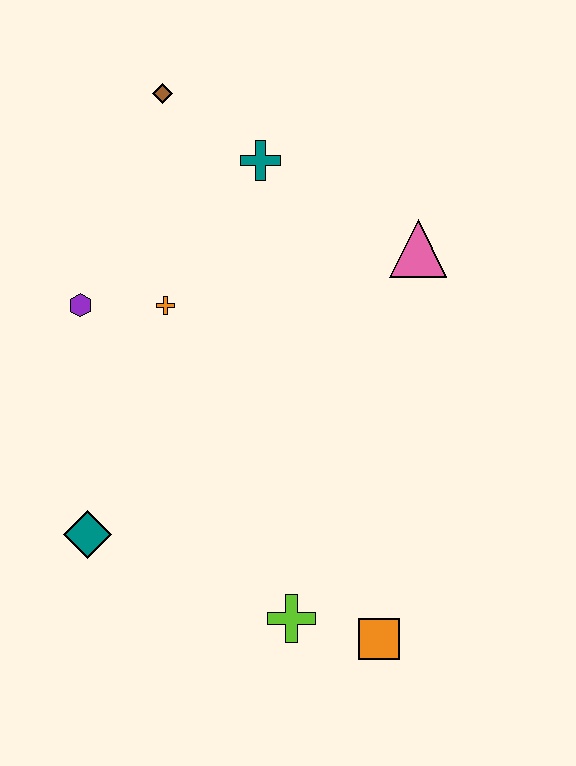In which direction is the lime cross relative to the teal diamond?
The lime cross is to the right of the teal diamond.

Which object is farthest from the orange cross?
The orange square is farthest from the orange cross.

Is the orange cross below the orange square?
No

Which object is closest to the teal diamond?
The lime cross is closest to the teal diamond.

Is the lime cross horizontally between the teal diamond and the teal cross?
No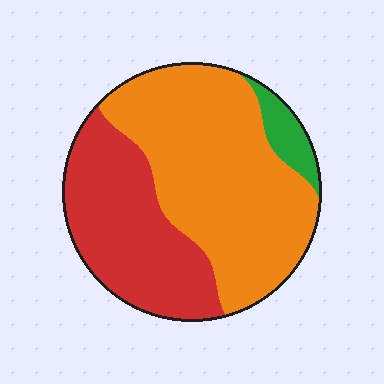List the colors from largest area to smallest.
From largest to smallest: orange, red, green.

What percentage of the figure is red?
Red covers around 35% of the figure.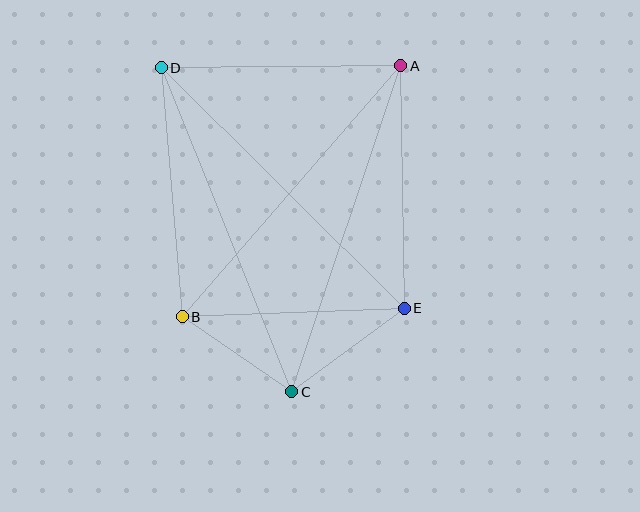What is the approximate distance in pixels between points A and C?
The distance between A and C is approximately 344 pixels.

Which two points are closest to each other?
Points B and C are closest to each other.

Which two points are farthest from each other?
Points C and D are farthest from each other.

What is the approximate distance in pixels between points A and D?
The distance between A and D is approximately 239 pixels.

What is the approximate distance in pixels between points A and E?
The distance between A and E is approximately 243 pixels.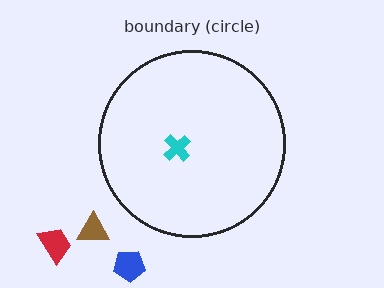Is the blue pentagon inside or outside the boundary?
Outside.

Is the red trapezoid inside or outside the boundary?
Outside.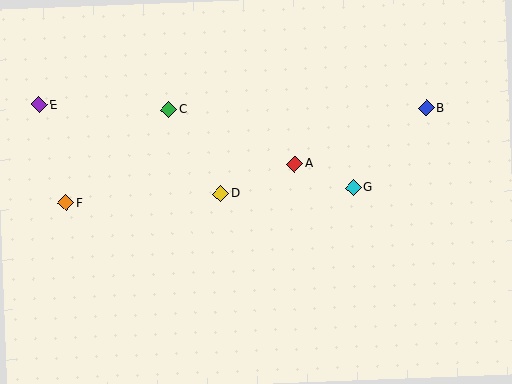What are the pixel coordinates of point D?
Point D is at (221, 193).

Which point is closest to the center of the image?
Point D at (221, 193) is closest to the center.